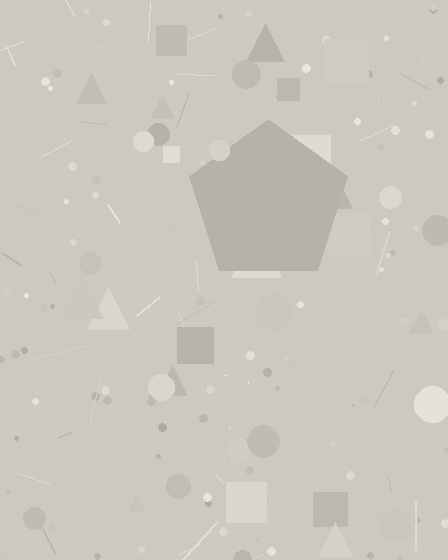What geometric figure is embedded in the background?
A pentagon is embedded in the background.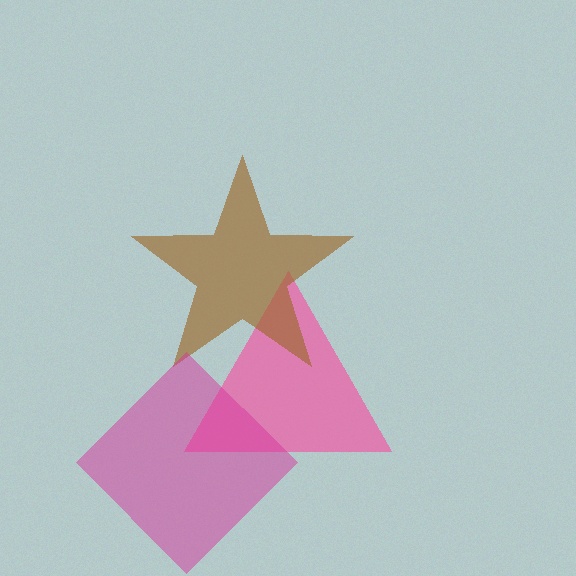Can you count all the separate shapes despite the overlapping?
Yes, there are 3 separate shapes.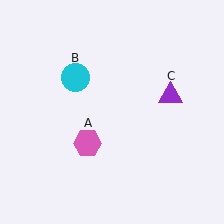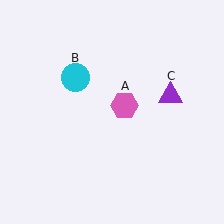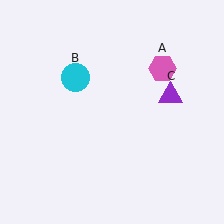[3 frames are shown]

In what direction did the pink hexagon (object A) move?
The pink hexagon (object A) moved up and to the right.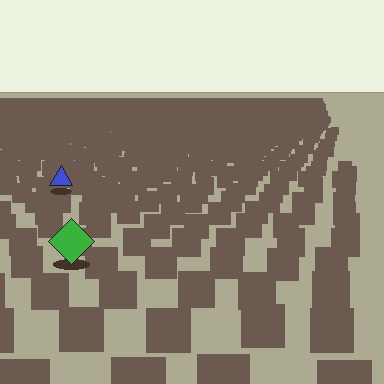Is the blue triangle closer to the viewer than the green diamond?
No. The green diamond is closer — you can tell from the texture gradient: the ground texture is coarser near it.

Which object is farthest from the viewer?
The blue triangle is farthest from the viewer. It appears smaller and the ground texture around it is denser.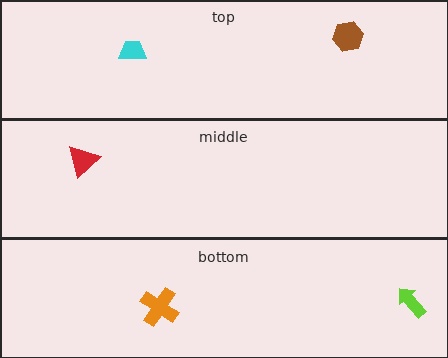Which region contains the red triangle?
The middle region.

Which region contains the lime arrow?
The bottom region.